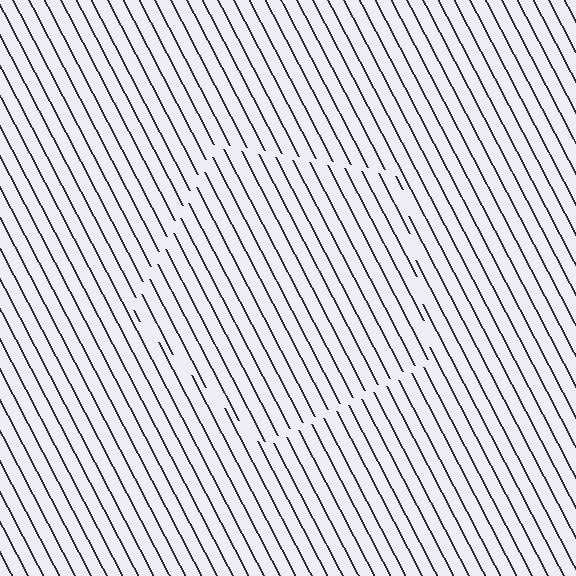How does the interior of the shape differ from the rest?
The interior of the shape contains the same grating, shifted by half a period — the contour is defined by the phase discontinuity where line-ends from the inner and outer gratings abut.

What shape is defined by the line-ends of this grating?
An illusory pentagon. The interior of the shape contains the same grating, shifted by half a period — the contour is defined by the phase discontinuity where line-ends from the inner and outer gratings abut.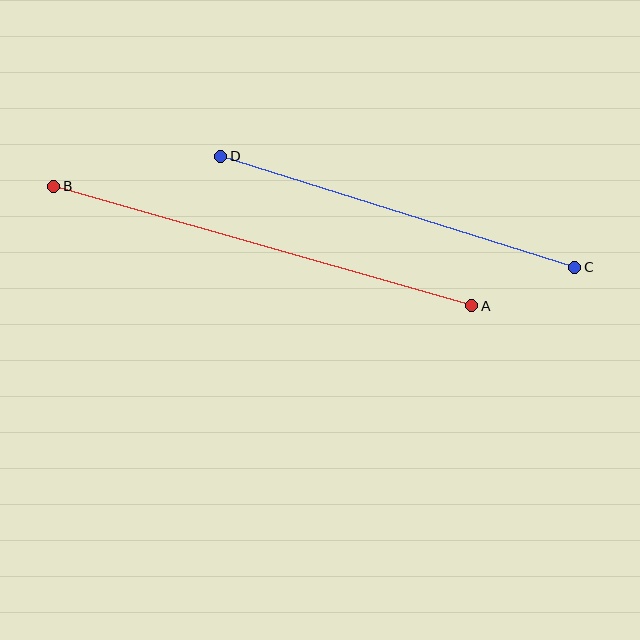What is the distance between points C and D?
The distance is approximately 371 pixels.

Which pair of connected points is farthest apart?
Points A and B are farthest apart.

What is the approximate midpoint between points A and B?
The midpoint is at approximately (263, 246) pixels.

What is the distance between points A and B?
The distance is approximately 435 pixels.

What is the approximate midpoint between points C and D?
The midpoint is at approximately (398, 212) pixels.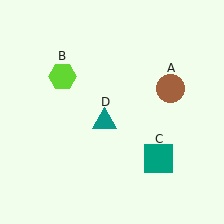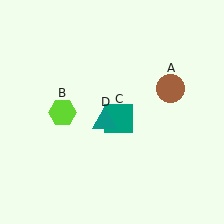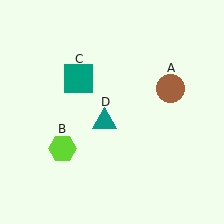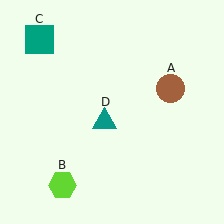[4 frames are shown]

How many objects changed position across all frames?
2 objects changed position: lime hexagon (object B), teal square (object C).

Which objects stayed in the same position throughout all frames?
Brown circle (object A) and teal triangle (object D) remained stationary.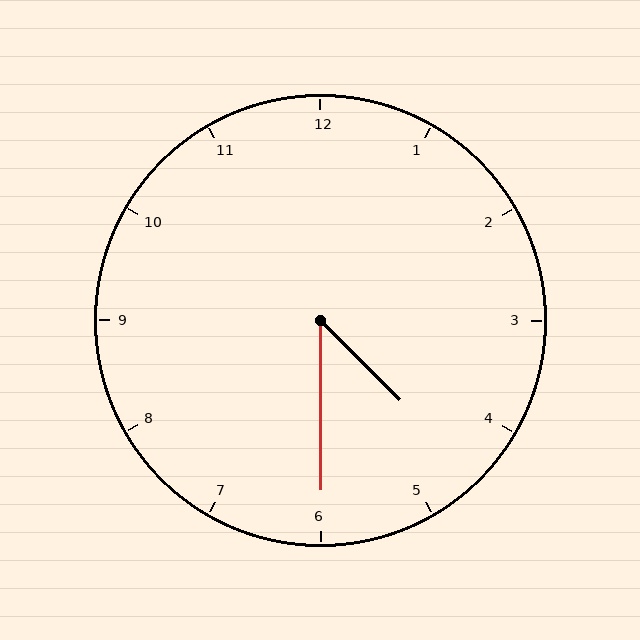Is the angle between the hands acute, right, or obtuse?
It is acute.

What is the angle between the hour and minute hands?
Approximately 45 degrees.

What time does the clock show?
4:30.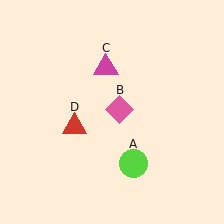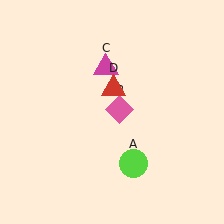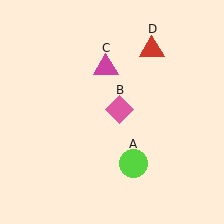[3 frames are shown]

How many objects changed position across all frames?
1 object changed position: red triangle (object D).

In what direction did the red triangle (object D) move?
The red triangle (object D) moved up and to the right.